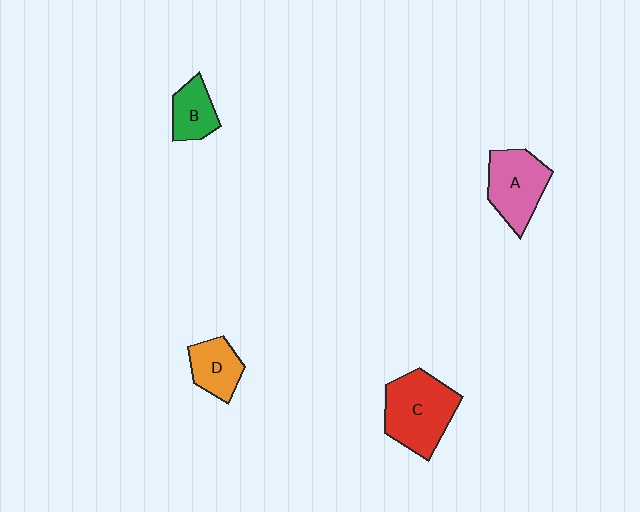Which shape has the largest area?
Shape C (red).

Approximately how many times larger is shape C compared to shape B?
Approximately 2.1 times.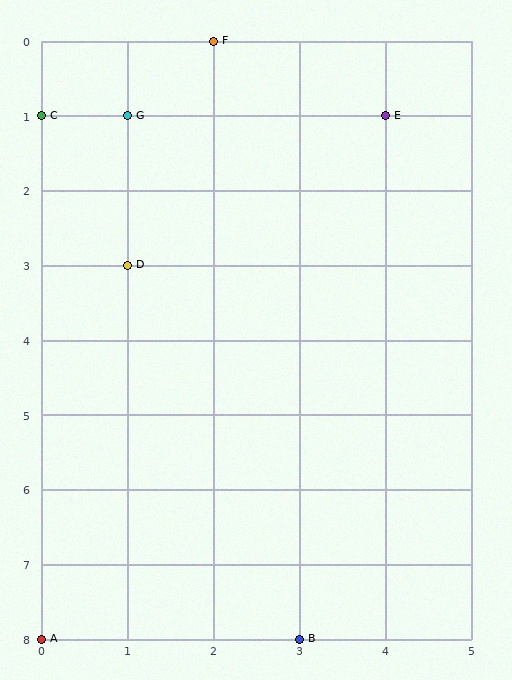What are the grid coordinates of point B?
Point B is at grid coordinates (3, 8).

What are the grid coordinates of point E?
Point E is at grid coordinates (4, 1).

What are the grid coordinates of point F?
Point F is at grid coordinates (2, 0).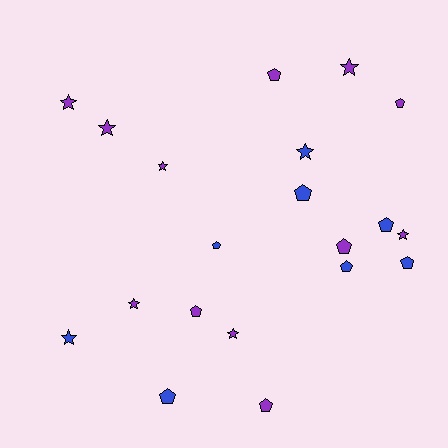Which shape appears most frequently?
Pentagon, with 11 objects.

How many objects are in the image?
There are 20 objects.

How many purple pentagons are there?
There are 5 purple pentagons.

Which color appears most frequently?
Purple, with 12 objects.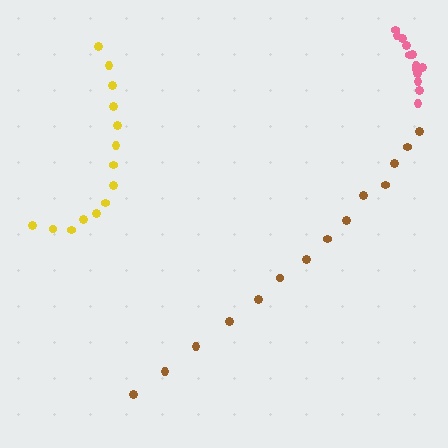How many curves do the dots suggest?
There are 3 distinct paths.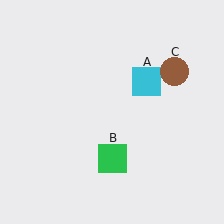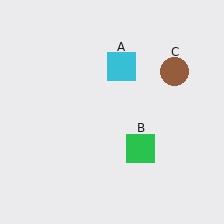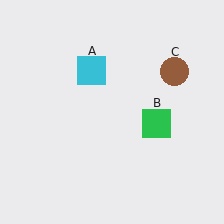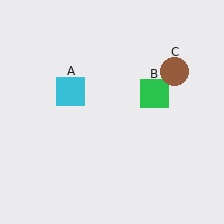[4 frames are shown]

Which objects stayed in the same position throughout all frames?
Brown circle (object C) remained stationary.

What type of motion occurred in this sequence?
The cyan square (object A), green square (object B) rotated counterclockwise around the center of the scene.